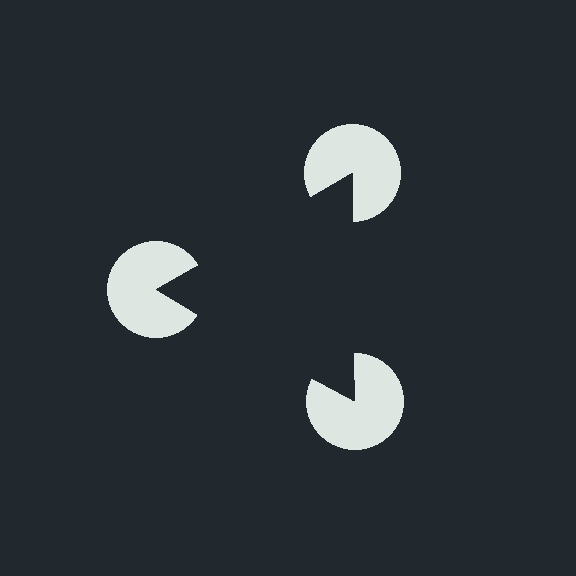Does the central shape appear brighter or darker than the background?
It typically appears slightly darker than the background, even though no actual brightness change is drawn.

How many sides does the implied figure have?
3 sides.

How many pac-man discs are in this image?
There are 3 — one at each vertex of the illusory triangle.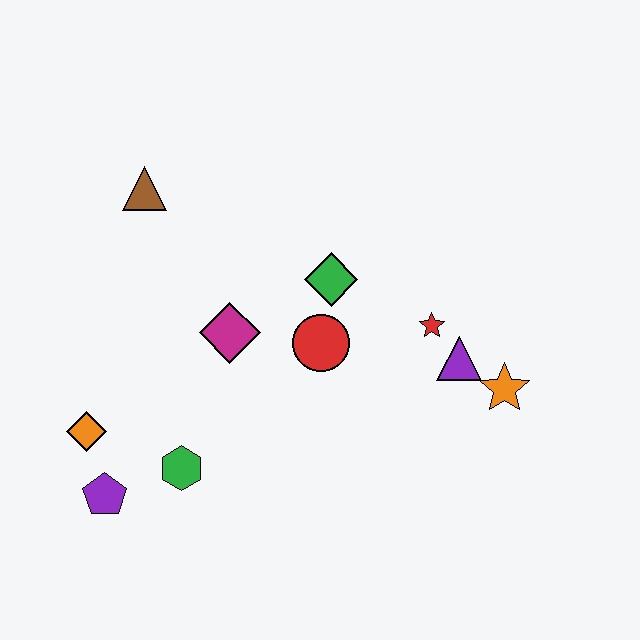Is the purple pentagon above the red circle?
No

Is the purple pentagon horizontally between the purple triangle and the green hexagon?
No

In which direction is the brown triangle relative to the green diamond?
The brown triangle is to the left of the green diamond.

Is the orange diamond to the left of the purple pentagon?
Yes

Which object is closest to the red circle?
The green diamond is closest to the red circle.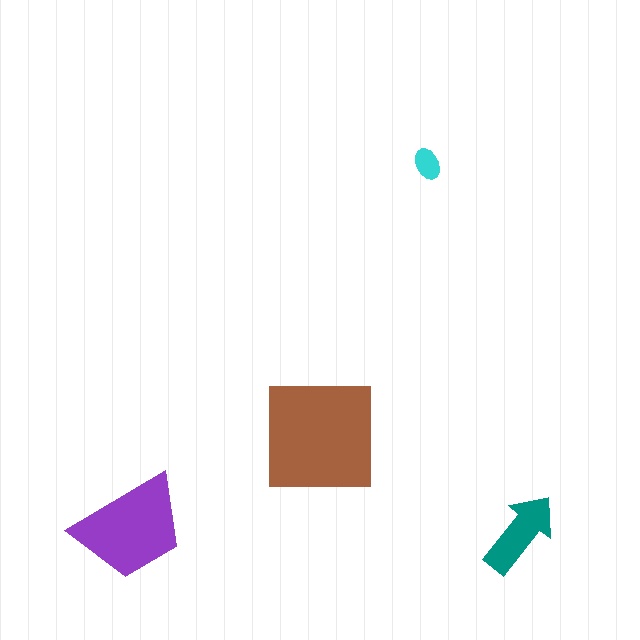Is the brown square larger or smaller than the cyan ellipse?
Larger.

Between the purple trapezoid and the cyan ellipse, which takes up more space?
The purple trapezoid.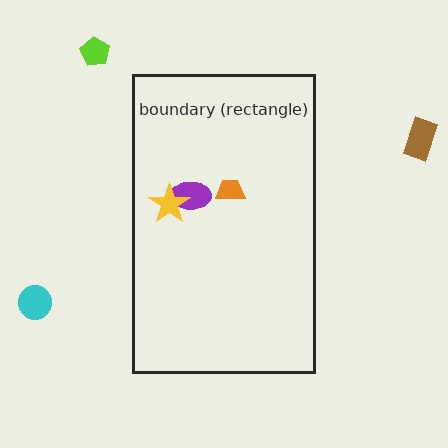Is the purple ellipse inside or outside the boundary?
Inside.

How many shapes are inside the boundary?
3 inside, 3 outside.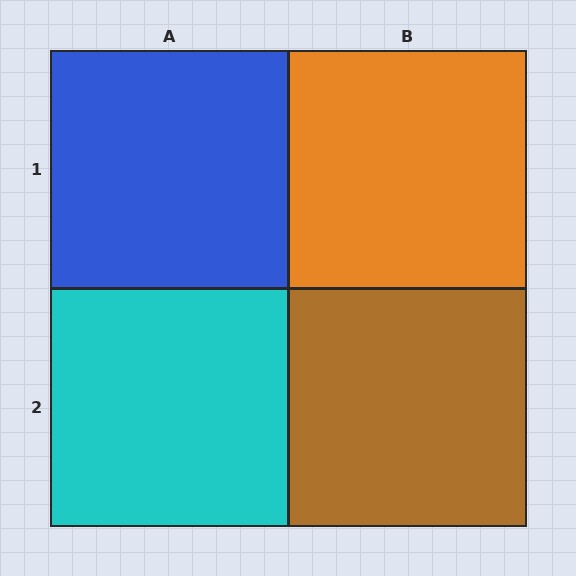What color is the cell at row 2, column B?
Brown.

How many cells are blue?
1 cell is blue.